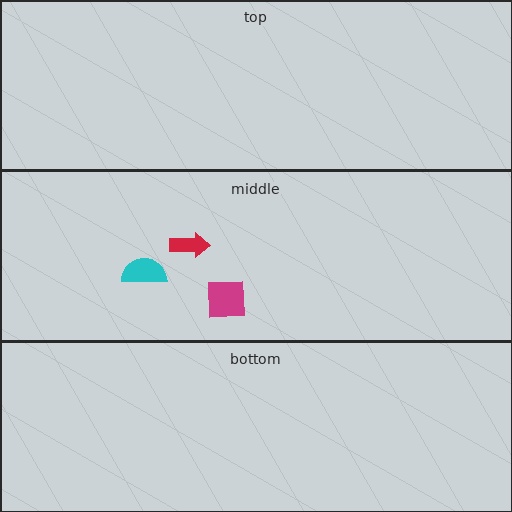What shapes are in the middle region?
The red arrow, the magenta square, the cyan semicircle.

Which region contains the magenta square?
The middle region.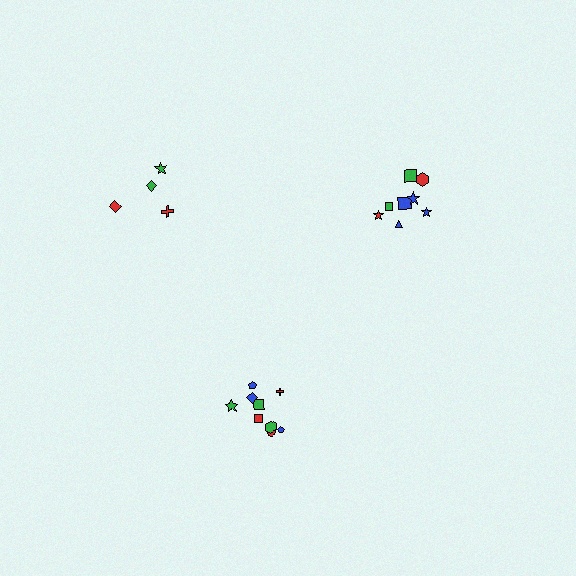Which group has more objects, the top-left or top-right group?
The top-right group.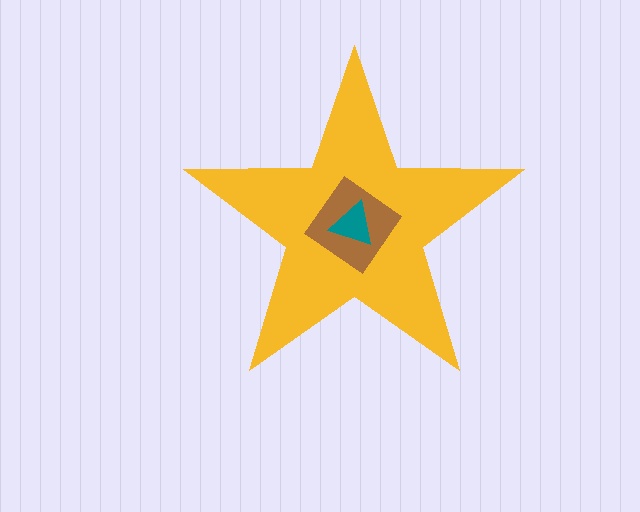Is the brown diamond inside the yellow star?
Yes.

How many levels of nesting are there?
3.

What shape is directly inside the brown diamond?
The teal triangle.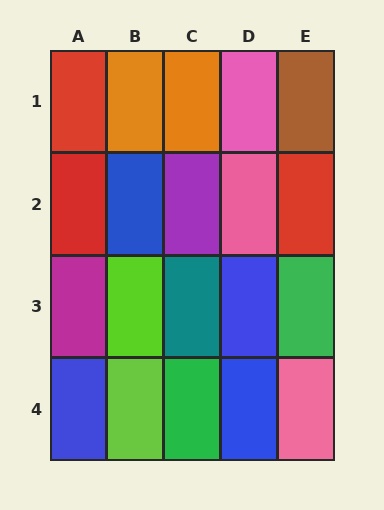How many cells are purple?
1 cell is purple.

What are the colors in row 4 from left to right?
Blue, lime, green, blue, pink.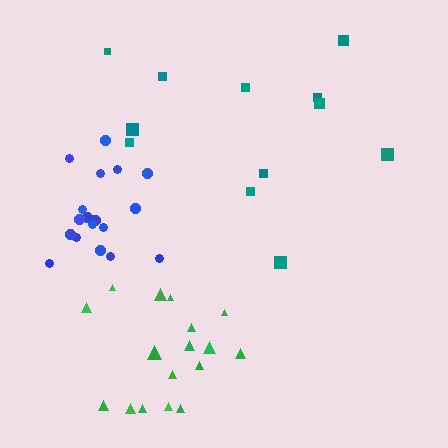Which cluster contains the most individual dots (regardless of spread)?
Blue (18).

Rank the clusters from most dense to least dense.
blue, green, teal.